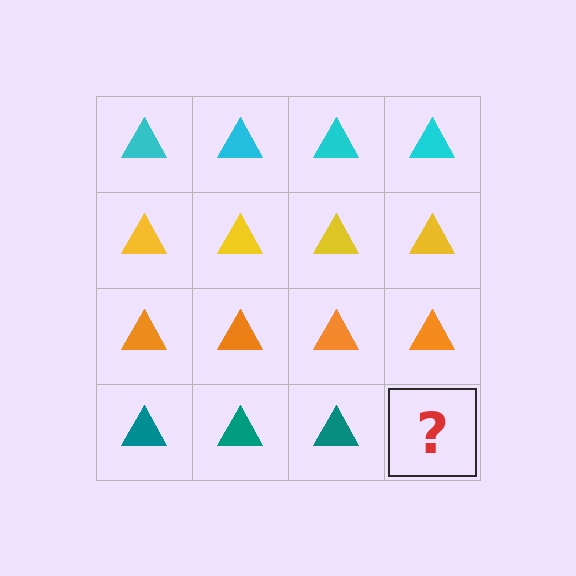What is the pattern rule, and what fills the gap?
The rule is that each row has a consistent color. The gap should be filled with a teal triangle.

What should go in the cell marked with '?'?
The missing cell should contain a teal triangle.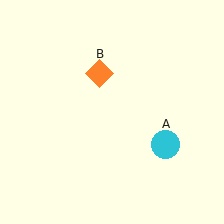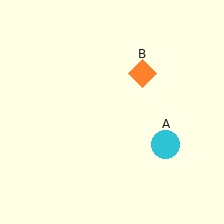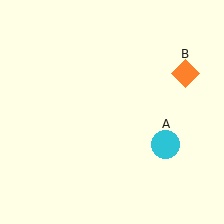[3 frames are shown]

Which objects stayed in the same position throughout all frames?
Cyan circle (object A) remained stationary.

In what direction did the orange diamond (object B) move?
The orange diamond (object B) moved right.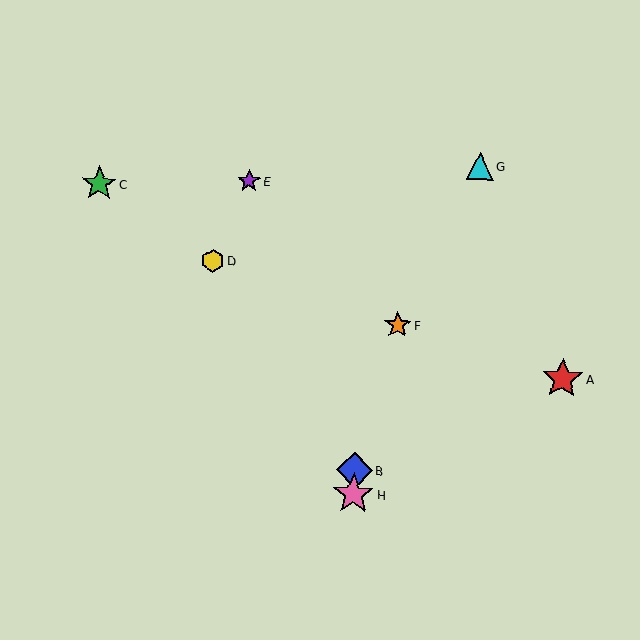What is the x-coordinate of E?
Object E is at x≈249.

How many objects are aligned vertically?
2 objects (B, H) are aligned vertically.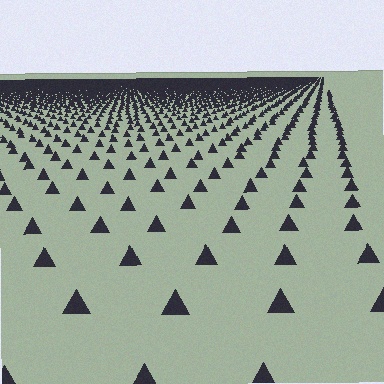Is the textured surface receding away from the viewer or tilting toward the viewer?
The surface is receding away from the viewer. Texture elements get smaller and denser toward the top.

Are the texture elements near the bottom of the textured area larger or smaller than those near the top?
Larger. Near the bottom, elements are closer to the viewer and appear at a bigger on-screen size.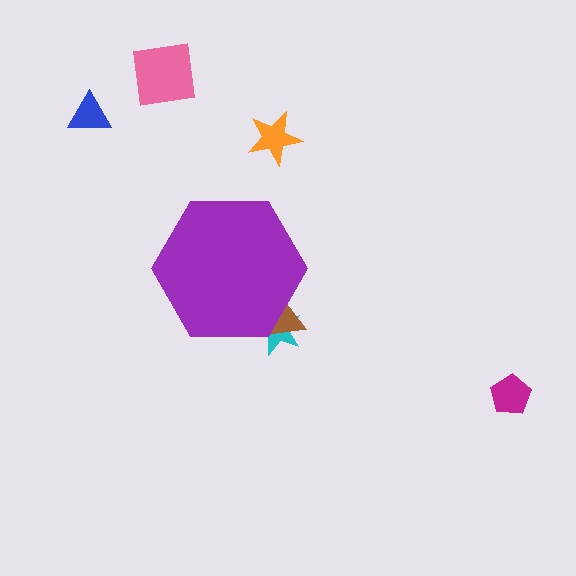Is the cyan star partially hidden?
Yes, the cyan star is partially hidden behind the purple hexagon.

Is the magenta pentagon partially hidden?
No, the magenta pentagon is fully visible.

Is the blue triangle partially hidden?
No, the blue triangle is fully visible.